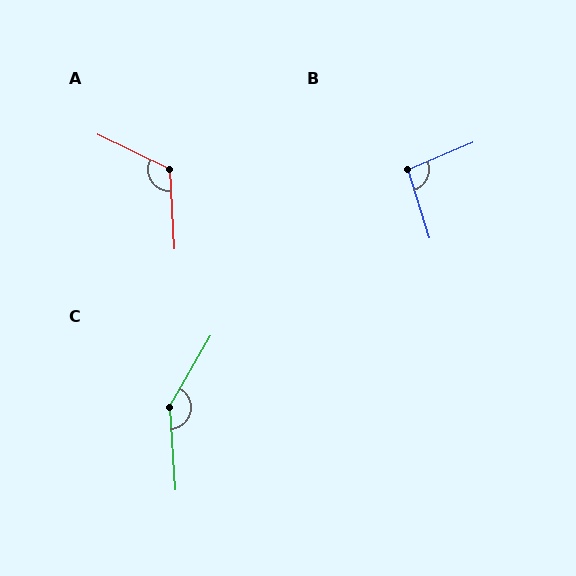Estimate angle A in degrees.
Approximately 119 degrees.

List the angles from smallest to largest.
B (95°), A (119°), C (146°).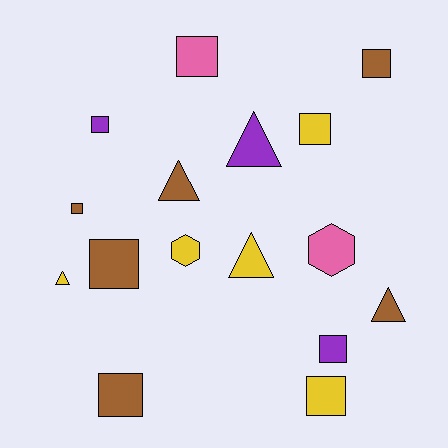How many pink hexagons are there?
There is 1 pink hexagon.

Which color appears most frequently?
Brown, with 6 objects.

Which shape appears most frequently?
Square, with 9 objects.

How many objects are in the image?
There are 16 objects.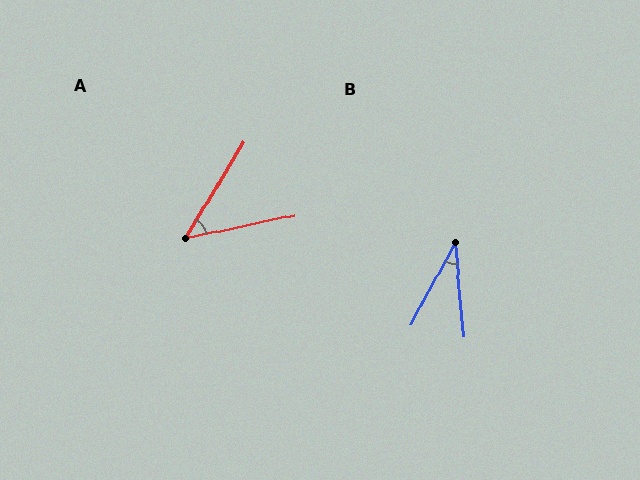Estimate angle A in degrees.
Approximately 47 degrees.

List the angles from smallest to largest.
B (34°), A (47°).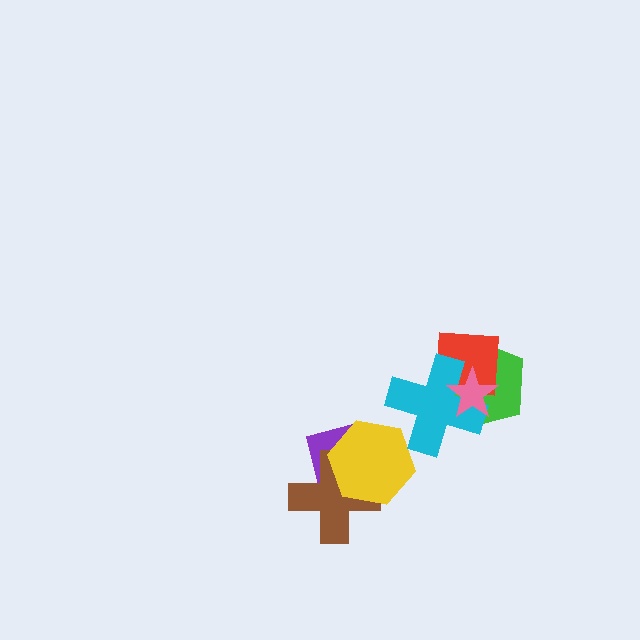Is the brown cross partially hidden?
Yes, it is partially covered by another shape.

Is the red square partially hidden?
Yes, it is partially covered by another shape.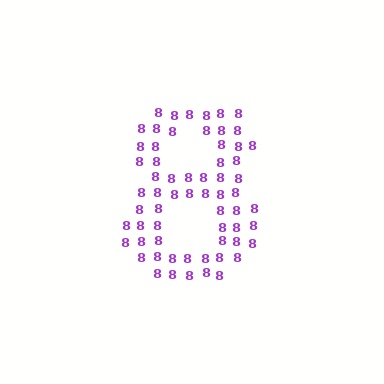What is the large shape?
The large shape is the digit 8.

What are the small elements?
The small elements are digit 8's.